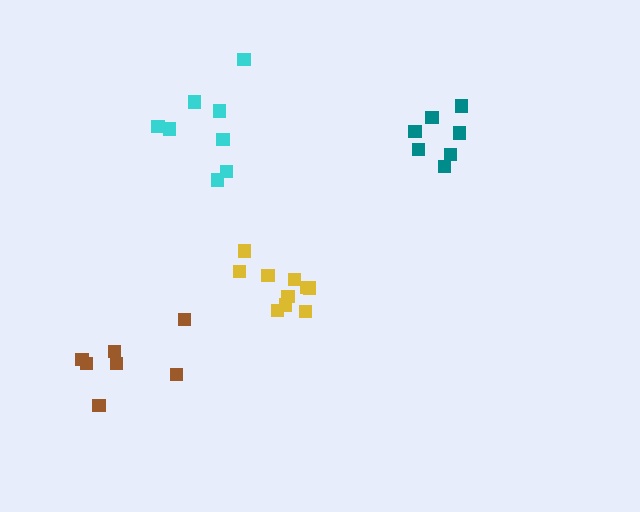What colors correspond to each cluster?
The clusters are colored: cyan, teal, yellow, brown.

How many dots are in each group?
Group 1: 8 dots, Group 2: 7 dots, Group 3: 10 dots, Group 4: 7 dots (32 total).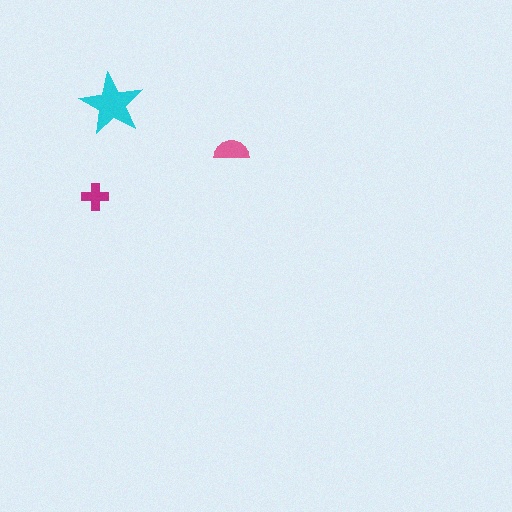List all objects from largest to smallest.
The cyan star, the pink semicircle, the magenta cross.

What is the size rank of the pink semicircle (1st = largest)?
2nd.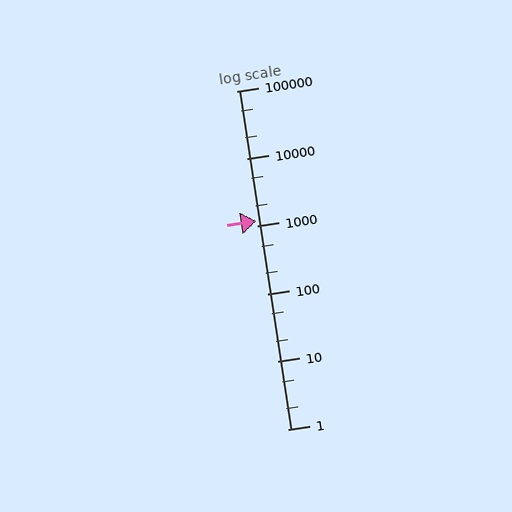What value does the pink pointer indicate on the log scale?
The pointer indicates approximately 1200.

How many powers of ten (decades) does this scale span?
The scale spans 5 decades, from 1 to 100000.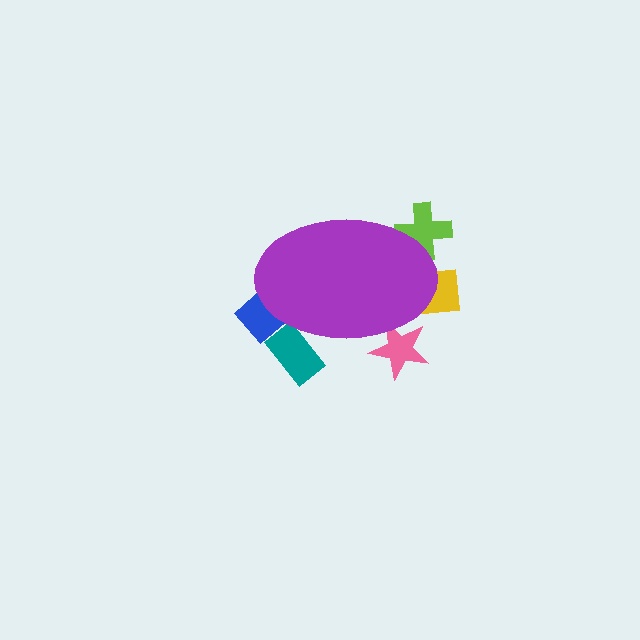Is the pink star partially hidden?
Yes, the pink star is partially hidden behind the purple ellipse.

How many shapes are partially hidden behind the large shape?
5 shapes are partially hidden.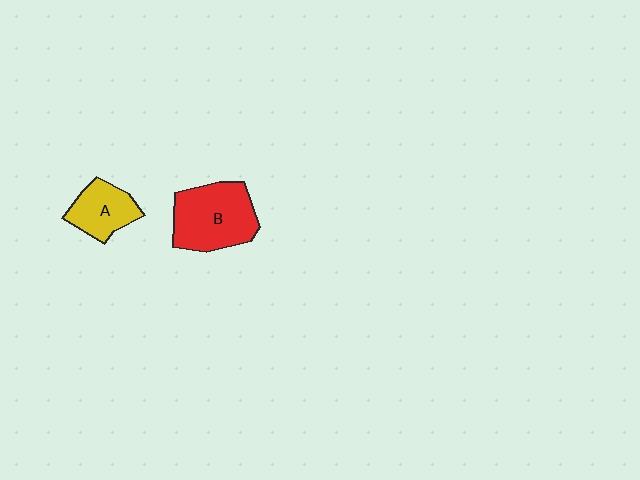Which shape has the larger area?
Shape B (red).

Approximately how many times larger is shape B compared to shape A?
Approximately 1.7 times.